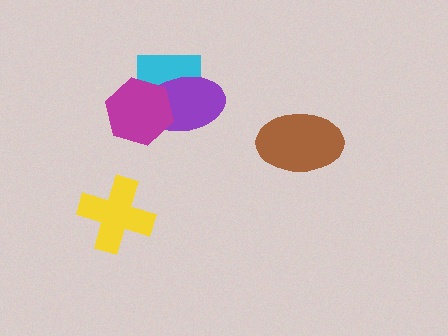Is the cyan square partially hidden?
Yes, it is partially covered by another shape.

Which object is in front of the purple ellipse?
The magenta hexagon is in front of the purple ellipse.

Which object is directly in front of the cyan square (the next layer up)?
The purple ellipse is directly in front of the cyan square.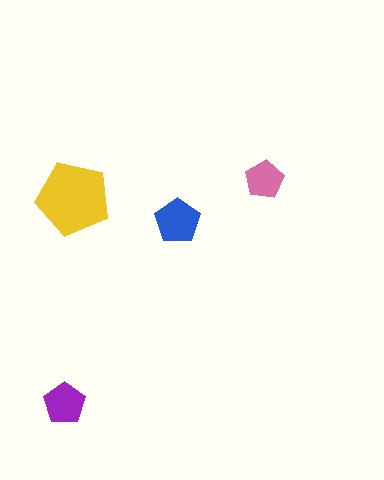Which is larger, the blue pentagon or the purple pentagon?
The blue one.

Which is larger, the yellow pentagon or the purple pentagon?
The yellow one.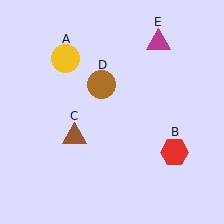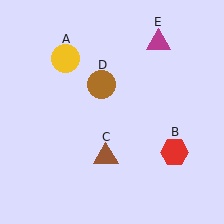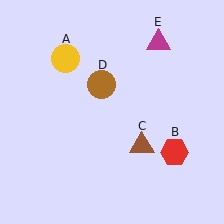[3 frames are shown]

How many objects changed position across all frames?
1 object changed position: brown triangle (object C).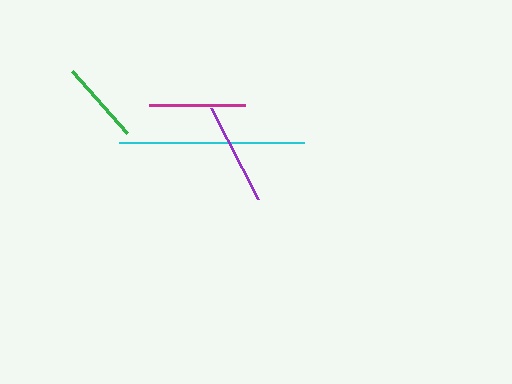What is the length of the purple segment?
The purple segment is approximately 102 pixels long.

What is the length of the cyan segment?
The cyan segment is approximately 185 pixels long.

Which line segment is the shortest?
The green line is the shortest at approximately 83 pixels.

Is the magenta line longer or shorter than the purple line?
The purple line is longer than the magenta line.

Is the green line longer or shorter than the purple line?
The purple line is longer than the green line.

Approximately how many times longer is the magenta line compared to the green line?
The magenta line is approximately 1.2 times the length of the green line.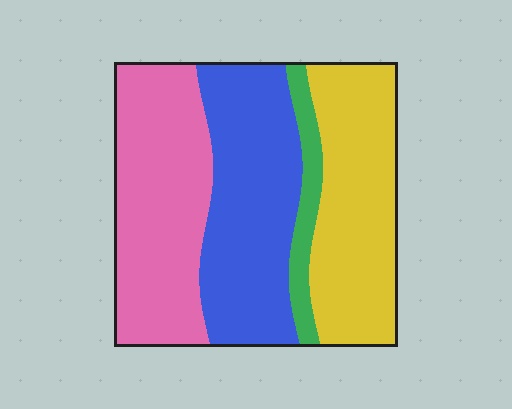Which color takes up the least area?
Green, at roughly 5%.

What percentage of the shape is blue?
Blue covers roughly 30% of the shape.